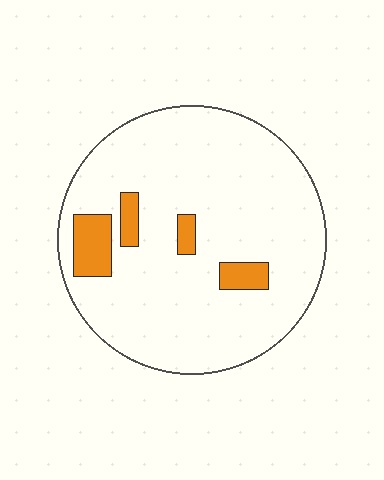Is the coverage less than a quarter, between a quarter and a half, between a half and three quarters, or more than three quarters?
Less than a quarter.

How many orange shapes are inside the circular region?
4.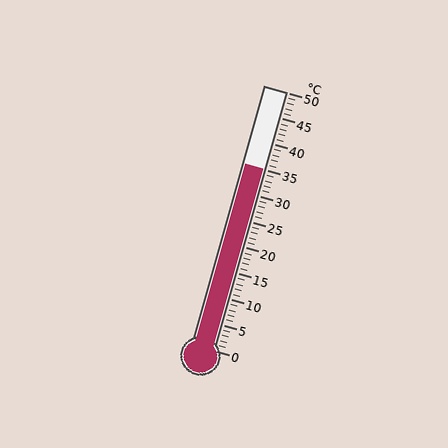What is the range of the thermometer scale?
The thermometer scale ranges from 0°C to 50°C.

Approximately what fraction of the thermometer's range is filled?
The thermometer is filled to approximately 70% of its range.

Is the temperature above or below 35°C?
The temperature is at 35°C.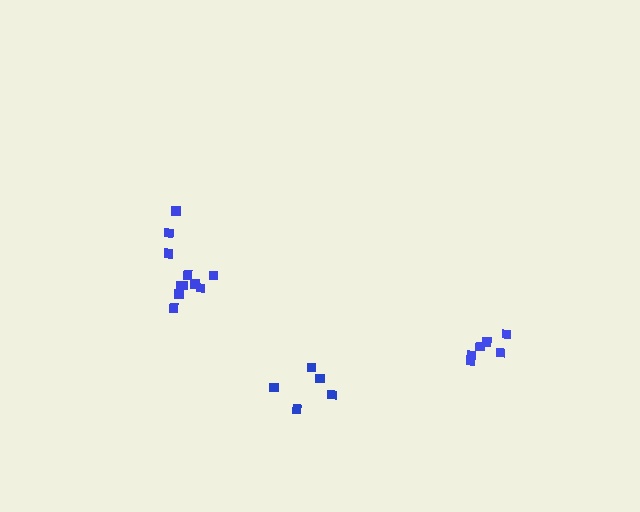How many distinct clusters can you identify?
There are 3 distinct clusters.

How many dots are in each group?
Group 1: 5 dots, Group 2: 11 dots, Group 3: 6 dots (22 total).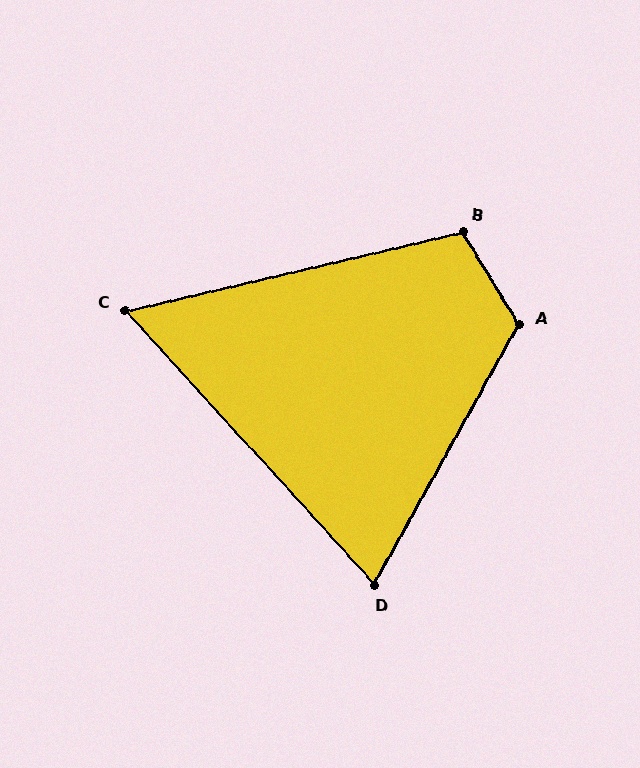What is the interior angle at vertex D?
Approximately 71 degrees (acute).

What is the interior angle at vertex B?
Approximately 109 degrees (obtuse).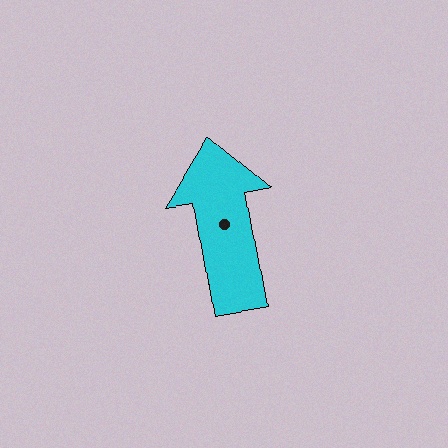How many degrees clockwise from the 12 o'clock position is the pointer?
Approximately 350 degrees.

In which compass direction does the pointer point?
North.